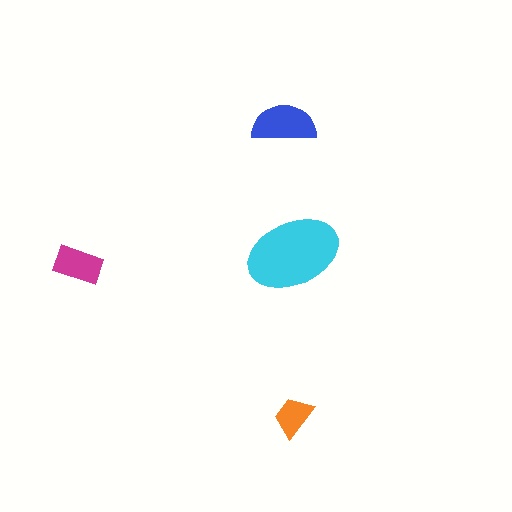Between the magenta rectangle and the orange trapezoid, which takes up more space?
The magenta rectangle.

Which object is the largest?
The cyan ellipse.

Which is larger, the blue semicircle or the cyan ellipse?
The cyan ellipse.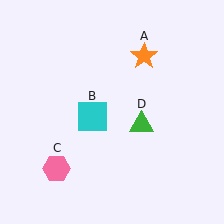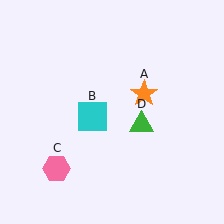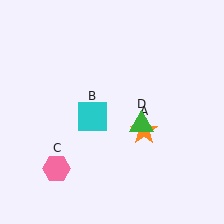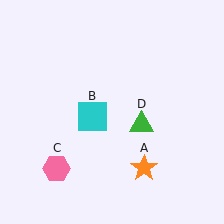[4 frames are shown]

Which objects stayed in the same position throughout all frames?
Cyan square (object B) and pink hexagon (object C) and green triangle (object D) remained stationary.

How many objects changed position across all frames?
1 object changed position: orange star (object A).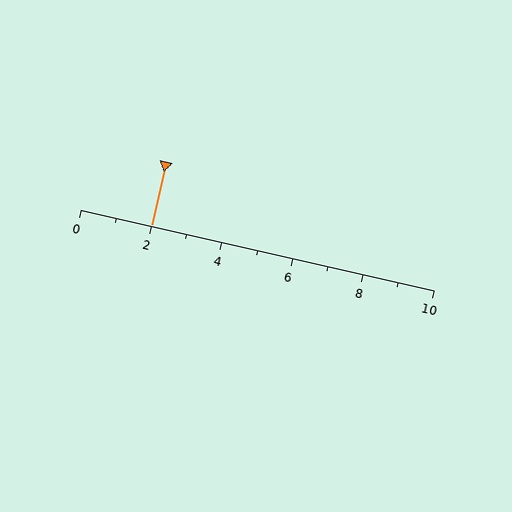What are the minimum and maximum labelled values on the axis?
The axis runs from 0 to 10.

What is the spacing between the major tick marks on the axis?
The major ticks are spaced 2 apart.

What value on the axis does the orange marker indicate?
The marker indicates approximately 2.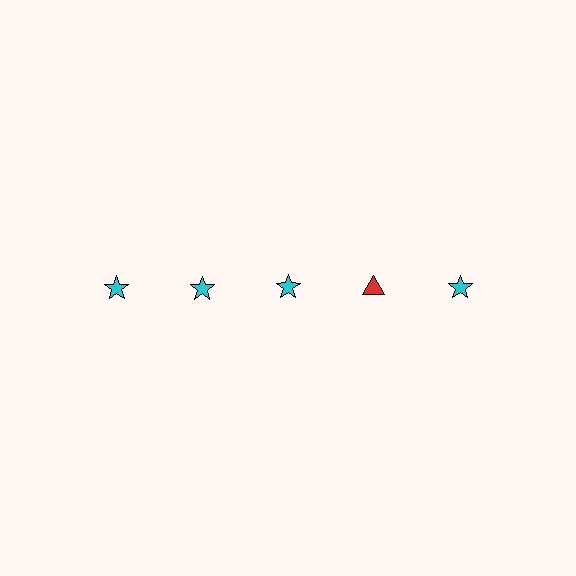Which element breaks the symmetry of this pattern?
The red triangle in the top row, second from right column breaks the symmetry. All other shapes are cyan stars.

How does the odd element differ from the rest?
It differs in both color (red instead of cyan) and shape (triangle instead of star).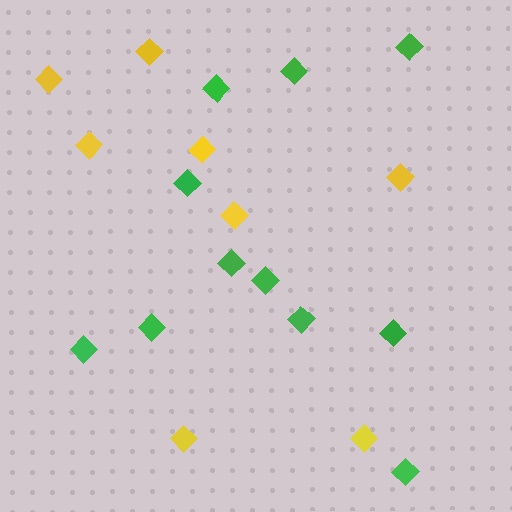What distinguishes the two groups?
There are 2 groups: one group of yellow diamonds (8) and one group of green diamonds (11).